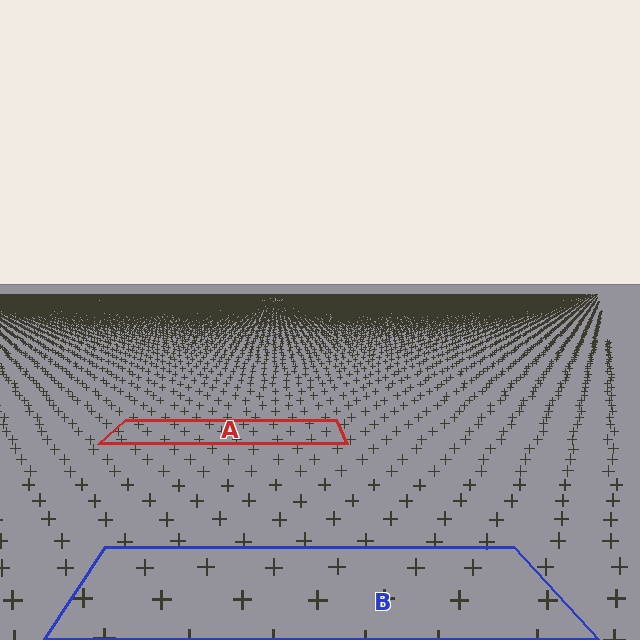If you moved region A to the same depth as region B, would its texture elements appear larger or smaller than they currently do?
They would appear larger. At a closer depth, the same texture elements are projected at a bigger on-screen size.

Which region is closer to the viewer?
Region B is closer. The texture elements there are larger and more spread out.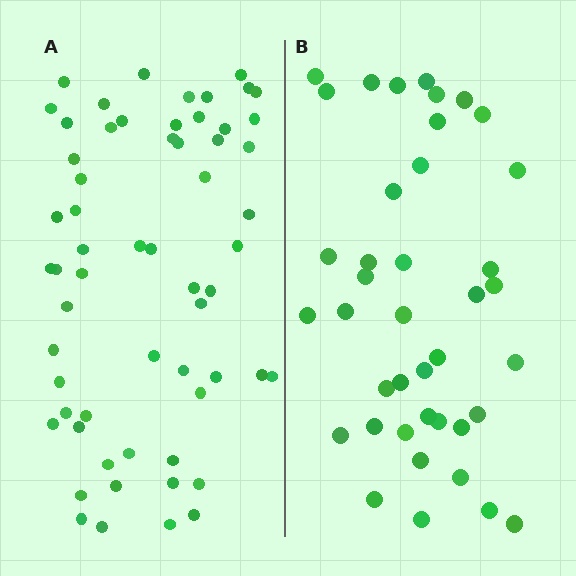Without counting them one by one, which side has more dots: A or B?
Region A (the left region) has more dots.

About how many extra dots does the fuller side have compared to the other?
Region A has approximately 20 more dots than region B.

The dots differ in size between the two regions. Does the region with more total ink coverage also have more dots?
No. Region B has more total ink coverage because its dots are larger, but region A actually contains more individual dots. Total area can be misleading — the number of items is what matters here.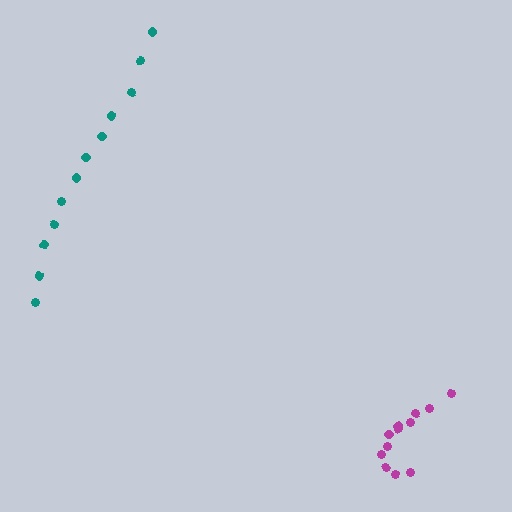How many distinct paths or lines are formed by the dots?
There are 2 distinct paths.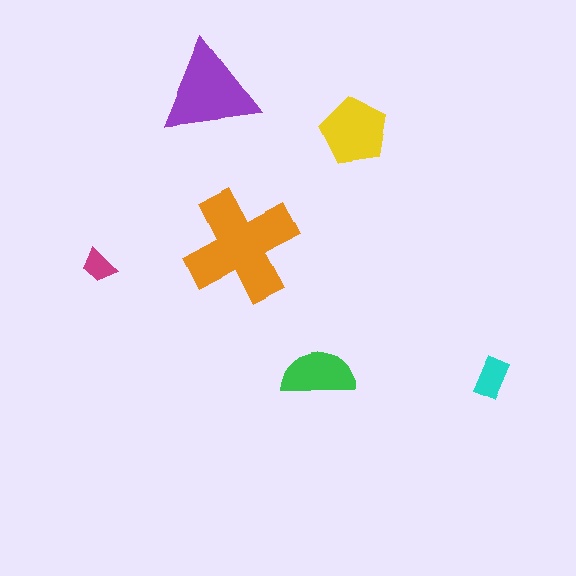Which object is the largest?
The orange cross.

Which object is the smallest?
The magenta trapezoid.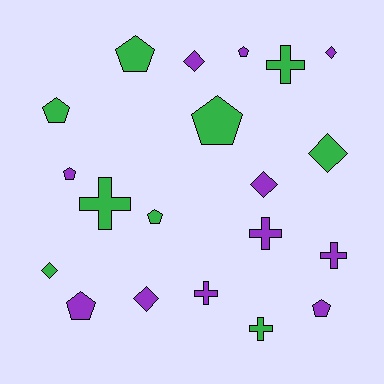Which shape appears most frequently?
Pentagon, with 8 objects.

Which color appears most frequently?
Purple, with 11 objects.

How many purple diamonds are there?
There are 4 purple diamonds.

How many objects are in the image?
There are 20 objects.